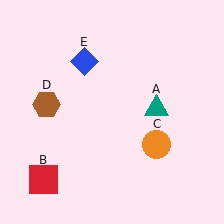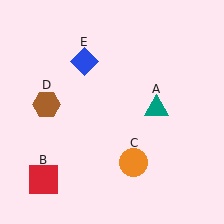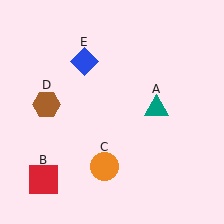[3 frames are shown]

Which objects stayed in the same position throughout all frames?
Teal triangle (object A) and red square (object B) and brown hexagon (object D) and blue diamond (object E) remained stationary.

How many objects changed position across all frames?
1 object changed position: orange circle (object C).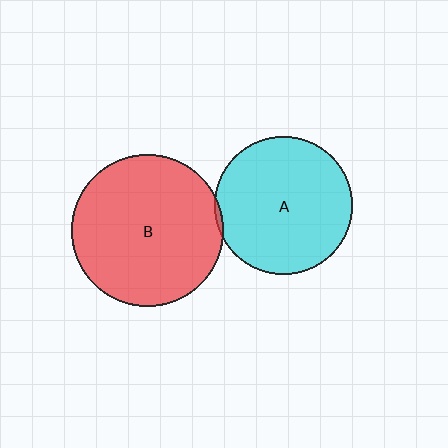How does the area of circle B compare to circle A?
Approximately 1.2 times.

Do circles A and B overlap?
Yes.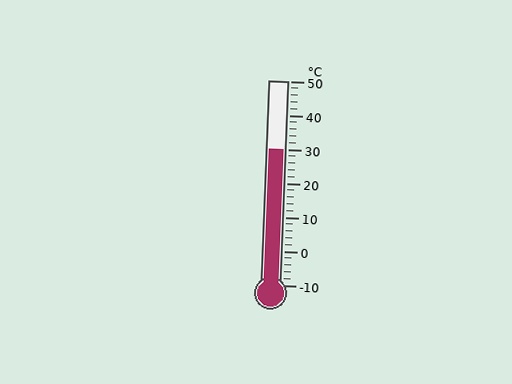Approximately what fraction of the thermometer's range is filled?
The thermometer is filled to approximately 65% of its range.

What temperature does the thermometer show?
The thermometer shows approximately 30°C.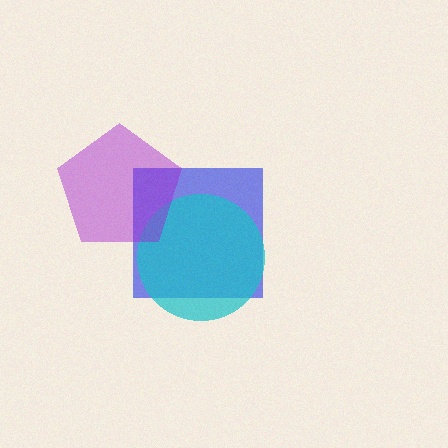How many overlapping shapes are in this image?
There are 3 overlapping shapes in the image.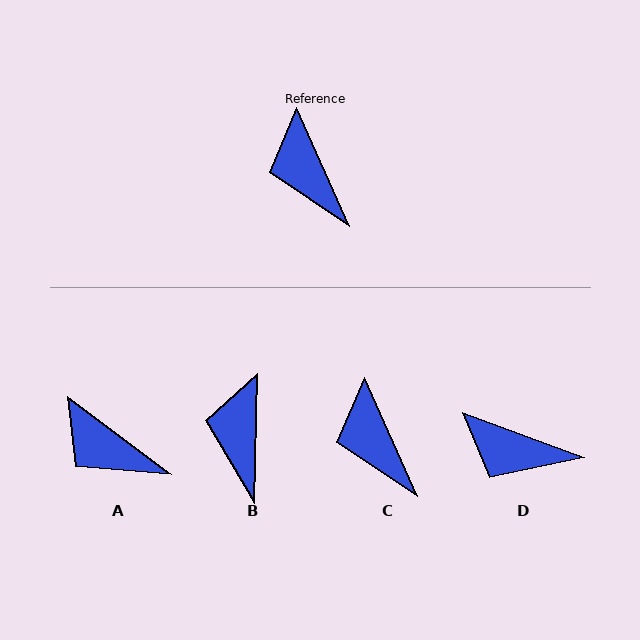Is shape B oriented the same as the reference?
No, it is off by about 25 degrees.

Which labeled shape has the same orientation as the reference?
C.